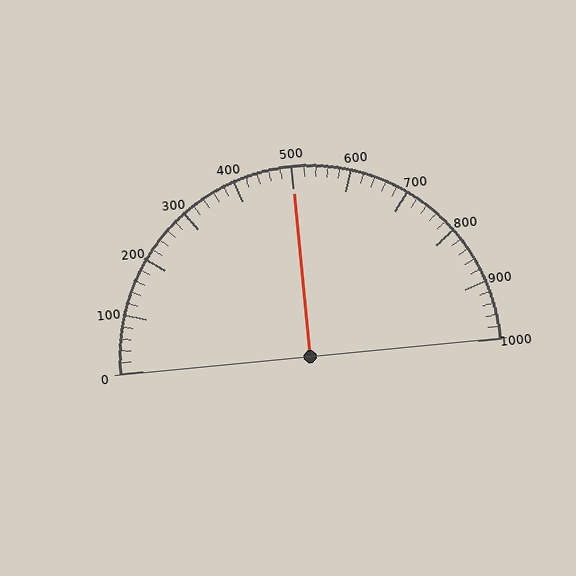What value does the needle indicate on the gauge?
The needle indicates approximately 500.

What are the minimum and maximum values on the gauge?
The gauge ranges from 0 to 1000.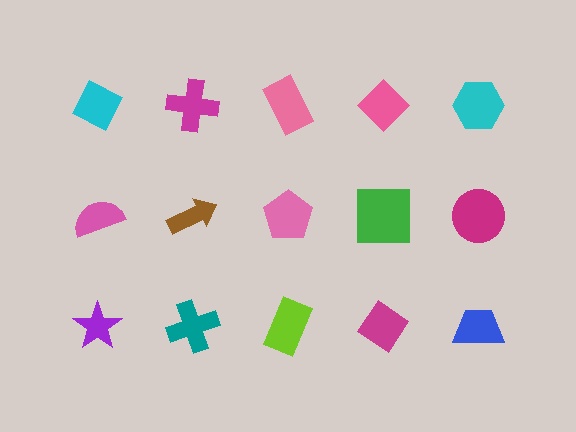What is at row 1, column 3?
A pink rectangle.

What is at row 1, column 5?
A cyan hexagon.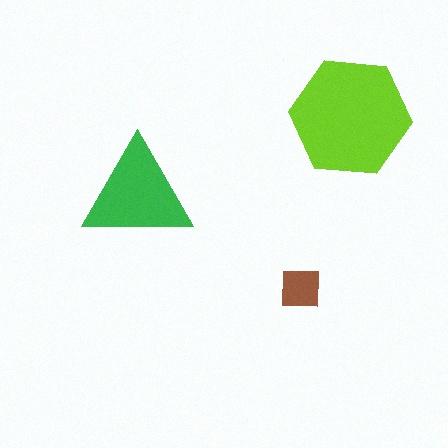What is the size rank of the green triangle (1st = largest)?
2nd.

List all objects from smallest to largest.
The brown square, the green triangle, the lime hexagon.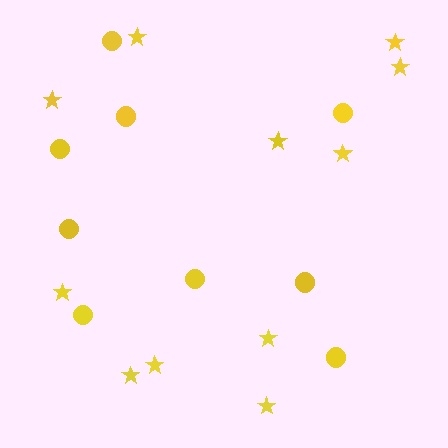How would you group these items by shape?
There are 2 groups: one group of stars (11) and one group of circles (9).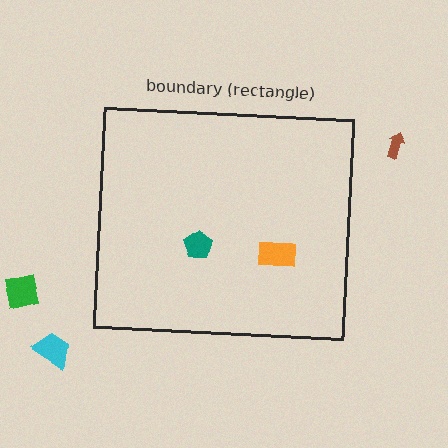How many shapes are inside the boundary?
2 inside, 3 outside.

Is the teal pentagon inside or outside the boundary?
Inside.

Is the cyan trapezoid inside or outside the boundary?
Outside.